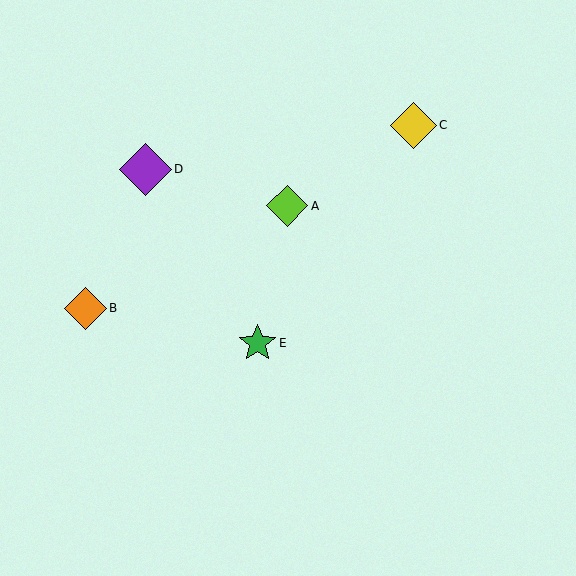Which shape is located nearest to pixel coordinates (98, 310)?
The orange diamond (labeled B) at (85, 308) is nearest to that location.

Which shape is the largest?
The purple diamond (labeled D) is the largest.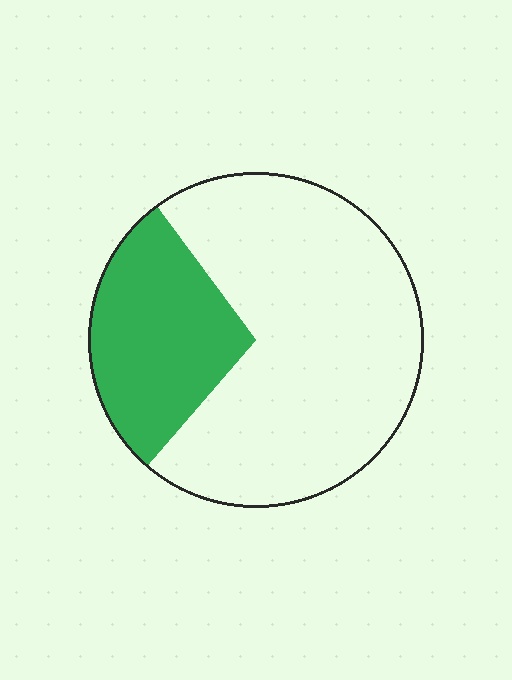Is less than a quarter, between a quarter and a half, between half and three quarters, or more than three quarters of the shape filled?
Between a quarter and a half.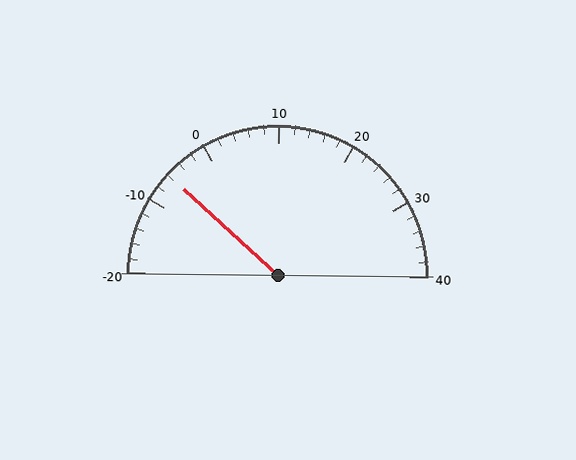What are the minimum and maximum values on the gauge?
The gauge ranges from -20 to 40.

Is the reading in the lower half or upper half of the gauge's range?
The reading is in the lower half of the range (-20 to 40).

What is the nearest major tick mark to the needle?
The nearest major tick mark is -10.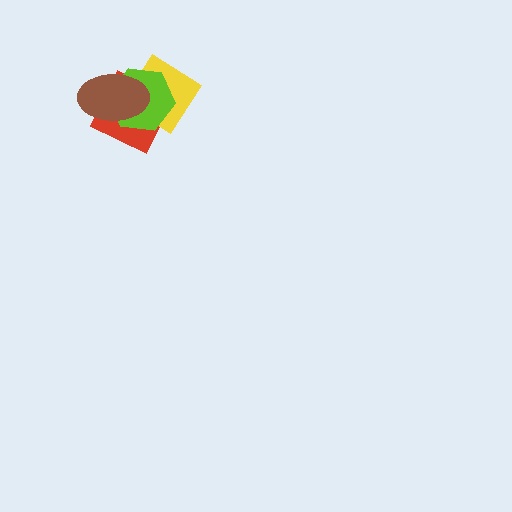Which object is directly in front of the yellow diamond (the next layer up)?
The lime hexagon is directly in front of the yellow diamond.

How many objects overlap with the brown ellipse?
3 objects overlap with the brown ellipse.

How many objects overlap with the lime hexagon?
3 objects overlap with the lime hexagon.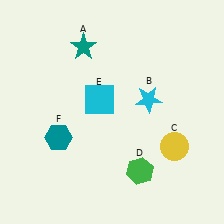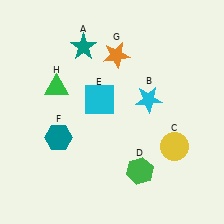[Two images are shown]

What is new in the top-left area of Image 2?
A green triangle (H) was added in the top-left area of Image 2.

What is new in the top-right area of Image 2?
An orange star (G) was added in the top-right area of Image 2.